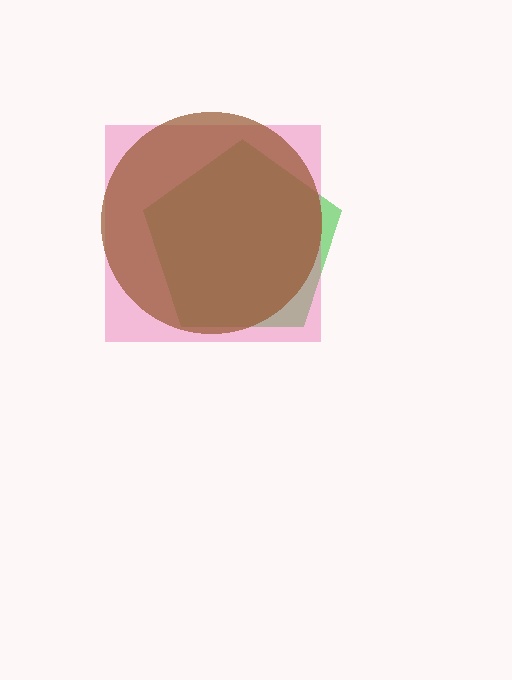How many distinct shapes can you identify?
There are 3 distinct shapes: a green pentagon, a pink square, a brown circle.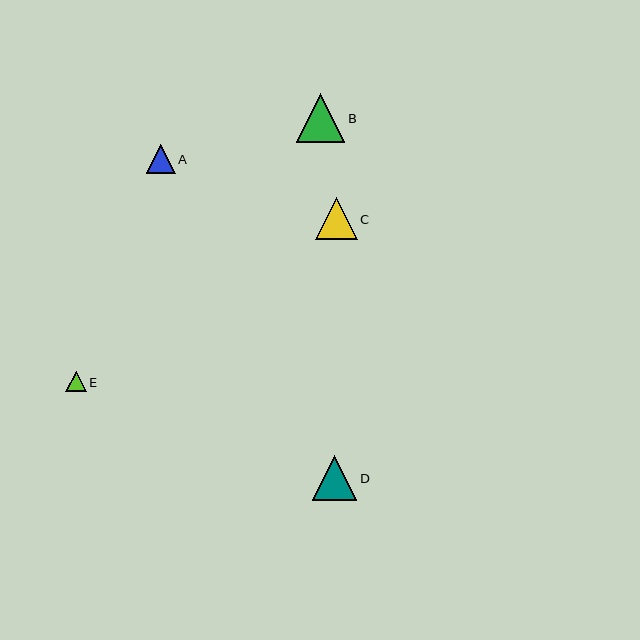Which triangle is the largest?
Triangle B is the largest with a size of approximately 49 pixels.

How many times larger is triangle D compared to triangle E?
Triangle D is approximately 2.2 times the size of triangle E.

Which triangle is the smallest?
Triangle E is the smallest with a size of approximately 20 pixels.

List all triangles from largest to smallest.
From largest to smallest: B, D, C, A, E.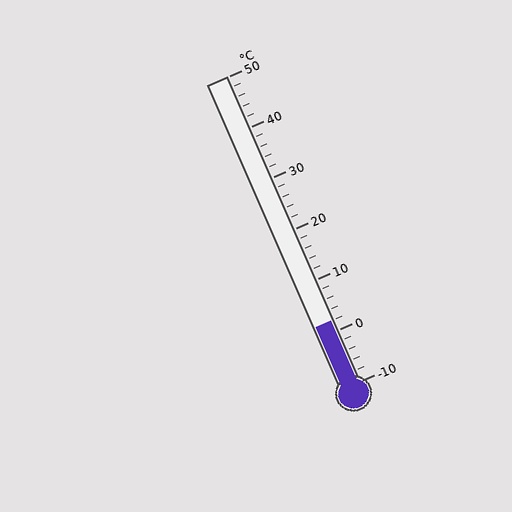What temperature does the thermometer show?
The thermometer shows approximately 2°C.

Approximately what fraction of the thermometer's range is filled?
The thermometer is filled to approximately 20% of its range.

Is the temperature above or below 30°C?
The temperature is below 30°C.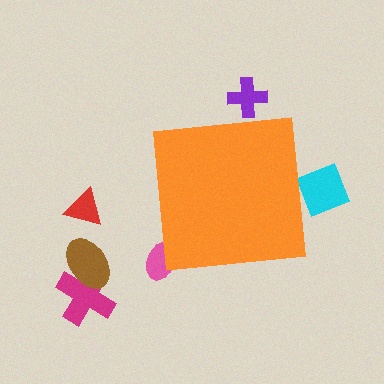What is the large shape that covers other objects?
An orange square.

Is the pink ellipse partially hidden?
Yes, the pink ellipse is partially hidden behind the orange square.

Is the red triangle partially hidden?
No, the red triangle is fully visible.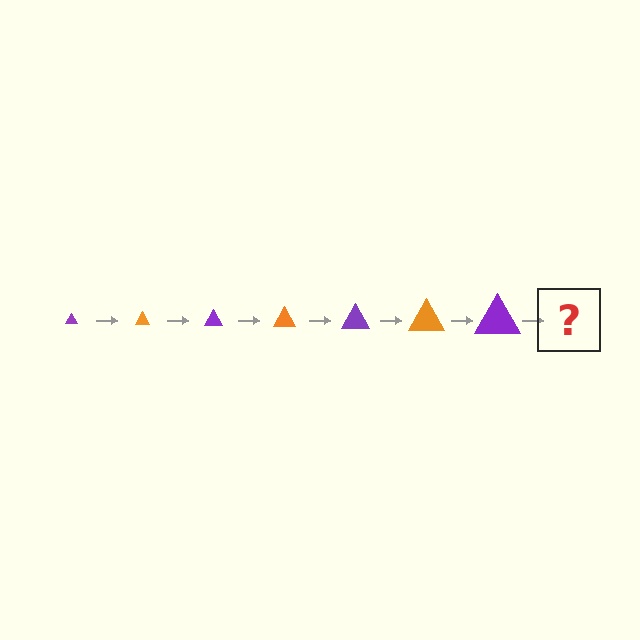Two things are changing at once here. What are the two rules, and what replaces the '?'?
The two rules are that the triangle grows larger each step and the color cycles through purple and orange. The '?' should be an orange triangle, larger than the previous one.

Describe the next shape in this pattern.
It should be an orange triangle, larger than the previous one.